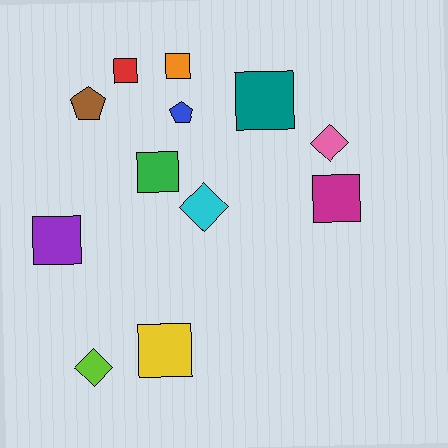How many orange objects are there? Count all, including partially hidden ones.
There is 1 orange object.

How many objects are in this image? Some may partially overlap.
There are 12 objects.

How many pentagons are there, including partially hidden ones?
There are 2 pentagons.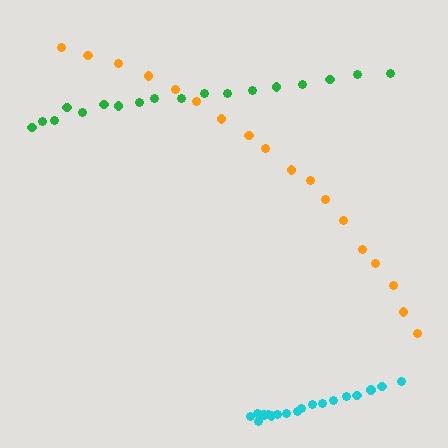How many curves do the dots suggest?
There are 3 distinct paths.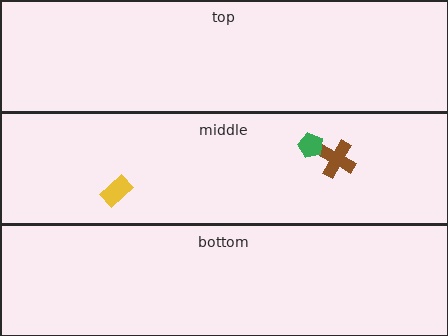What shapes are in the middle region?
The yellow rectangle, the brown cross, the green pentagon.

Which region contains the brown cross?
The middle region.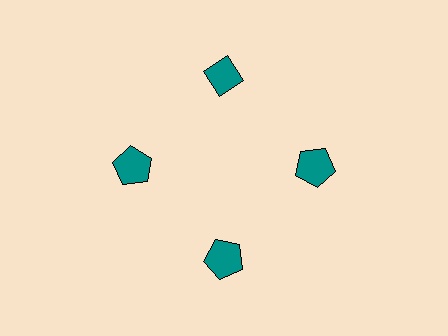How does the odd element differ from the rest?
It has a different shape: diamond instead of pentagon.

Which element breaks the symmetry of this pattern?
The teal diamond at roughly the 12 o'clock position breaks the symmetry. All other shapes are teal pentagons.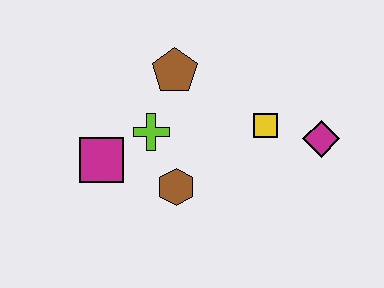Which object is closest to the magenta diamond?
The yellow square is closest to the magenta diamond.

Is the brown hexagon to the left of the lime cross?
No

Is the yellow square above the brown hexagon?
Yes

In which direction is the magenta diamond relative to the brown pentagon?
The magenta diamond is to the right of the brown pentagon.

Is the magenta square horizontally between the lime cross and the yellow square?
No